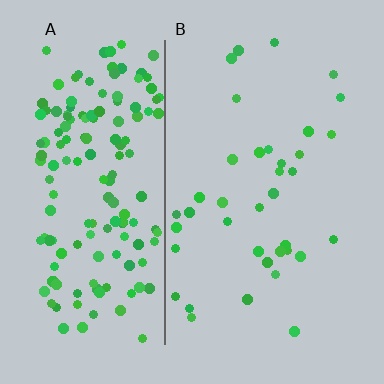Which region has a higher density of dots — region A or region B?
A (the left).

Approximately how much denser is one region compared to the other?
Approximately 4.5× — region A over region B.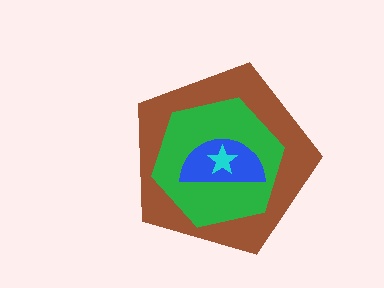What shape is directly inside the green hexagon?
The blue semicircle.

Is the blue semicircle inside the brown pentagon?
Yes.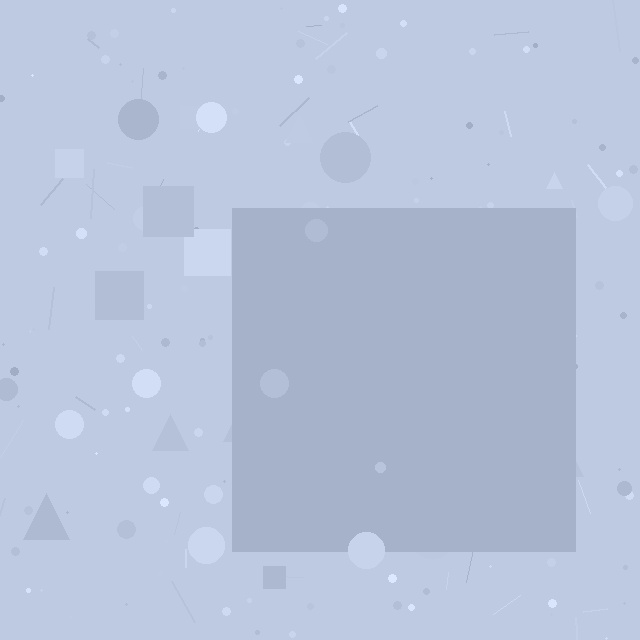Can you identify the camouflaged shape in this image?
The camouflaged shape is a square.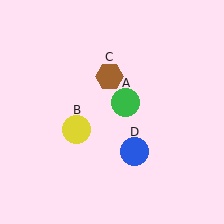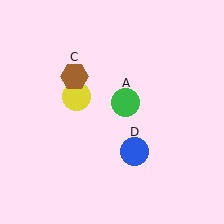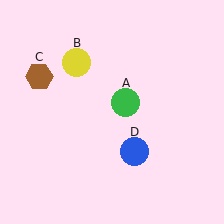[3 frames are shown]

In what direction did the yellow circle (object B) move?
The yellow circle (object B) moved up.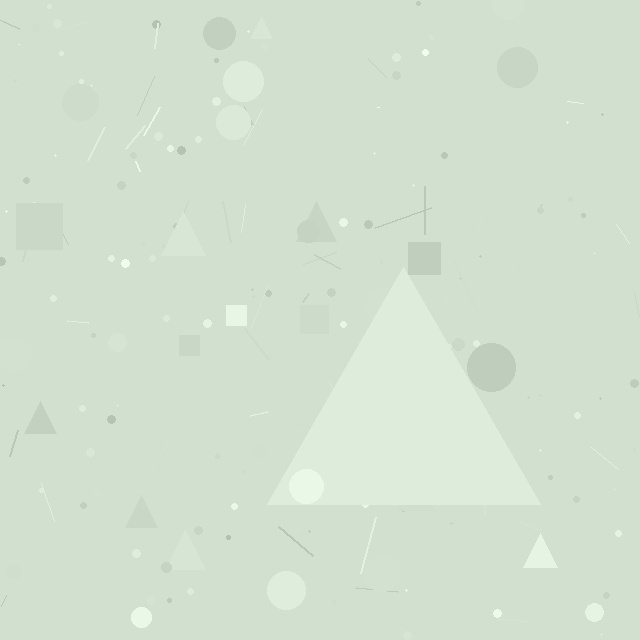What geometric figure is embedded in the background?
A triangle is embedded in the background.